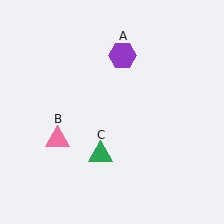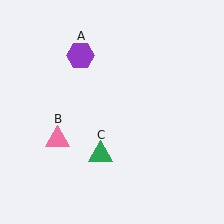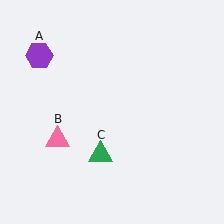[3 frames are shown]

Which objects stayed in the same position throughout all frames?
Pink triangle (object B) and green triangle (object C) remained stationary.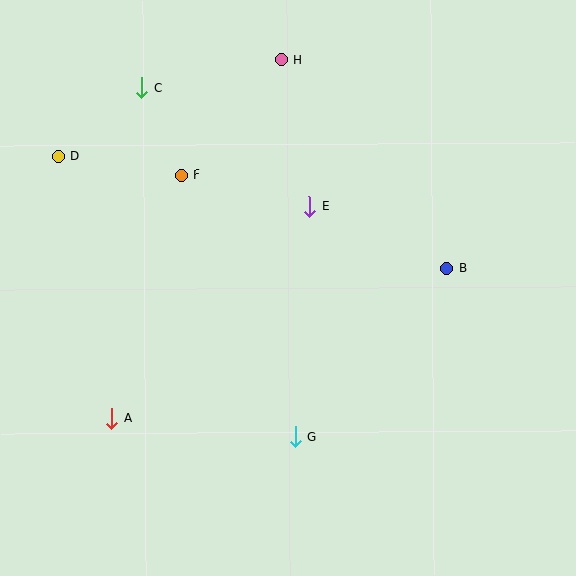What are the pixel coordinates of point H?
Point H is at (281, 60).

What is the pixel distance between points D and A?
The distance between D and A is 267 pixels.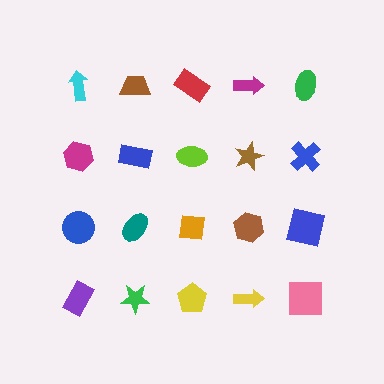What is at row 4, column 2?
A green star.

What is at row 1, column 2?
A brown trapezoid.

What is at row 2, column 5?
A blue cross.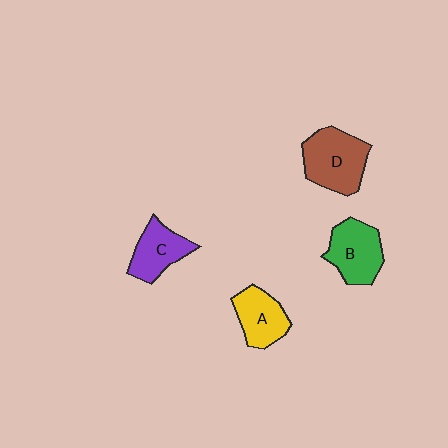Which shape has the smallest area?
Shape C (purple).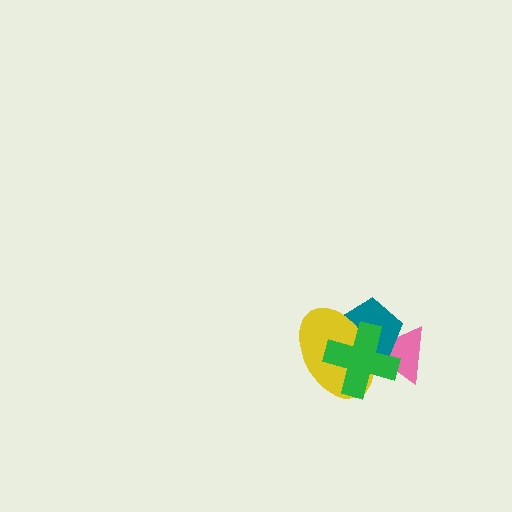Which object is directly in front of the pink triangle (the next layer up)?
The teal pentagon is directly in front of the pink triangle.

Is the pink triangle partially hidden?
Yes, it is partially covered by another shape.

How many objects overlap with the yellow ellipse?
3 objects overlap with the yellow ellipse.